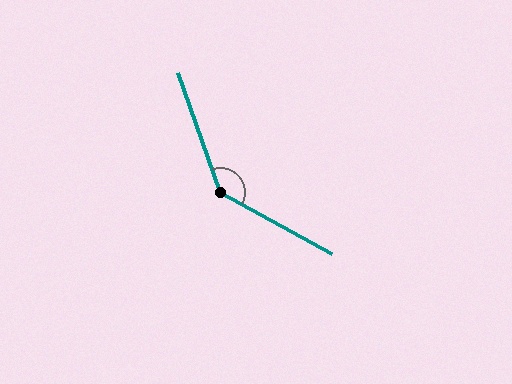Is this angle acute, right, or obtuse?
It is obtuse.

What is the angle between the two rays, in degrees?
Approximately 138 degrees.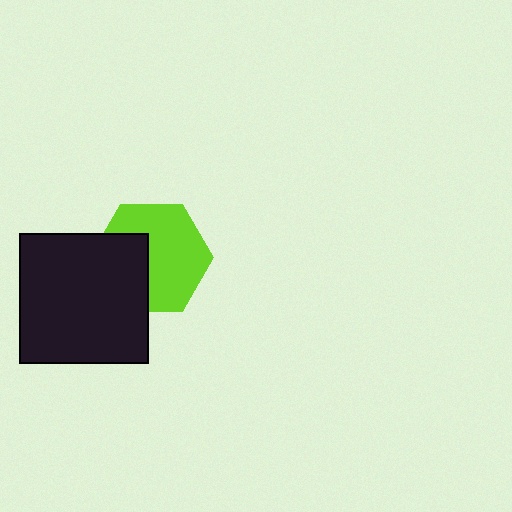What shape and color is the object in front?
The object in front is a black square.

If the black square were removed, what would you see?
You would see the complete lime hexagon.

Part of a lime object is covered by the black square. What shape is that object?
It is a hexagon.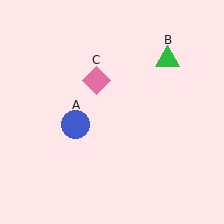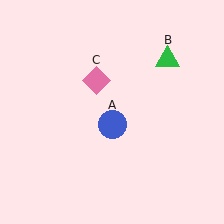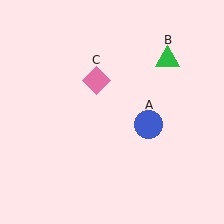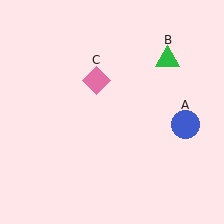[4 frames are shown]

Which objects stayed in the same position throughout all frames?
Green triangle (object B) and pink diamond (object C) remained stationary.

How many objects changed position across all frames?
1 object changed position: blue circle (object A).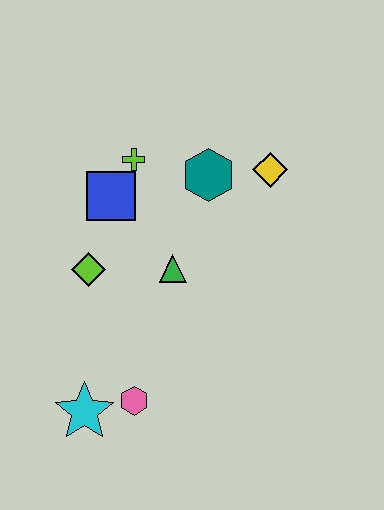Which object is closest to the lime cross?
The blue square is closest to the lime cross.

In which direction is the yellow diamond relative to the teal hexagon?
The yellow diamond is to the right of the teal hexagon.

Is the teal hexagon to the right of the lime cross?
Yes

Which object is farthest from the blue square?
The cyan star is farthest from the blue square.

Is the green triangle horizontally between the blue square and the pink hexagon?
No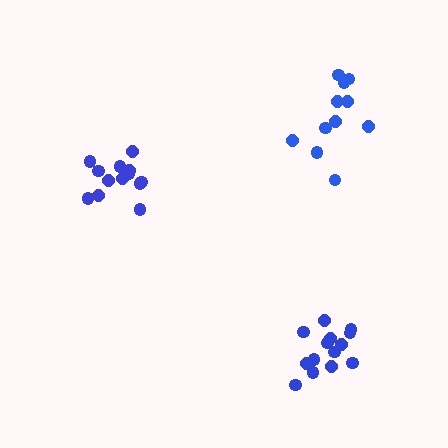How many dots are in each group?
Group 1: 13 dots, Group 2: 11 dots, Group 3: 14 dots (38 total).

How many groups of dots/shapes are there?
There are 3 groups.